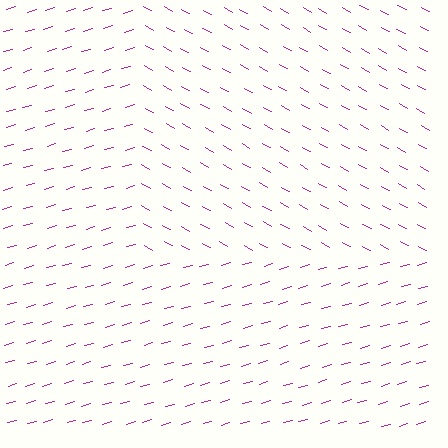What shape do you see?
I see a rectangle.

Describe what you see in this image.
The image is filled with small magenta line segments. A rectangle region in the image has lines oriented differently from the surrounding lines, creating a visible texture boundary.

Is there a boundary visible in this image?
Yes, there is a texture boundary formed by a change in line orientation.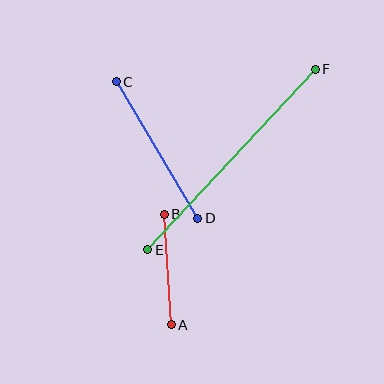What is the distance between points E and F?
The distance is approximately 246 pixels.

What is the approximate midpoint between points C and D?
The midpoint is at approximately (157, 150) pixels.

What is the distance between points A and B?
The distance is approximately 111 pixels.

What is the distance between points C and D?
The distance is approximately 159 pixels.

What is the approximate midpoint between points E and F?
The midpoint is at approximately (232, 160) pixels.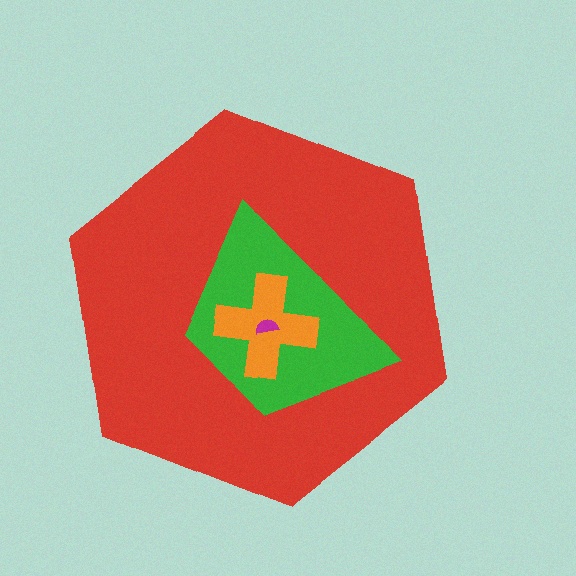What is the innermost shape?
The magenta semicircle.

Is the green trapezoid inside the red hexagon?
Yes.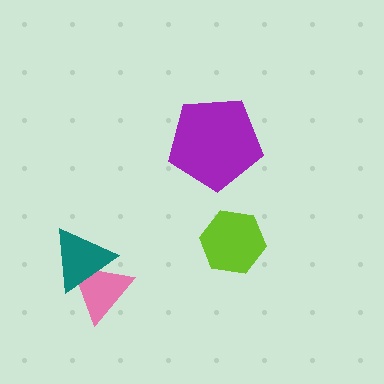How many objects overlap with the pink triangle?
1 object overlaps with the pink triangle.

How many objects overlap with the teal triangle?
1 object overlaps with the teal triangle.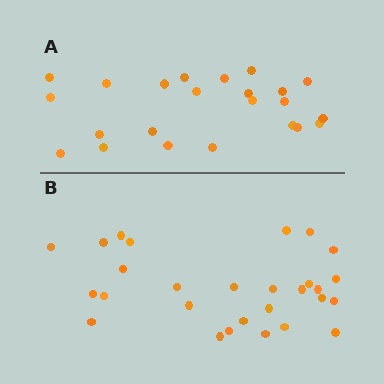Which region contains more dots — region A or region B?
Region B (the bottom region) has more dots.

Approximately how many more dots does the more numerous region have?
Region B has about 5 more dots than region A.